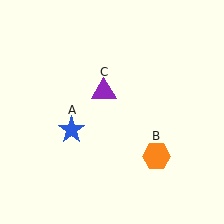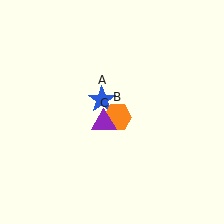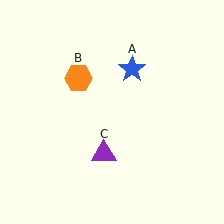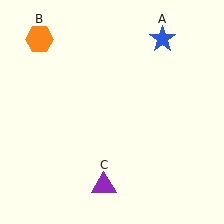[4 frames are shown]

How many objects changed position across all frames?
3 objects changed position: blue star (object A), orange hexagon (object B), purple triangle (object C).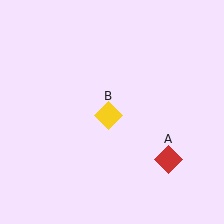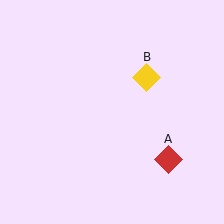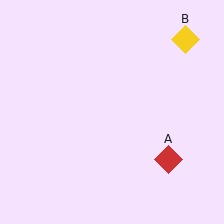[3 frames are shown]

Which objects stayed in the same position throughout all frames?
Red diamond (object A) remained stationary.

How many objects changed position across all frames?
1 object changed position: yellow diamond (object B).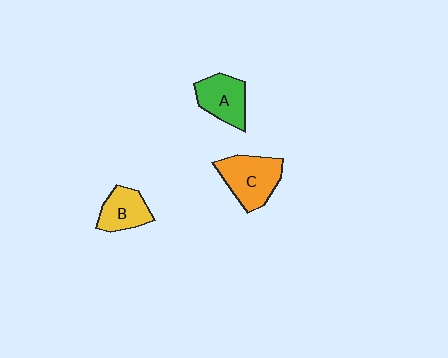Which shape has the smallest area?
Shape B (yellow).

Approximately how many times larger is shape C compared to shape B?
Approximately 1.5 times.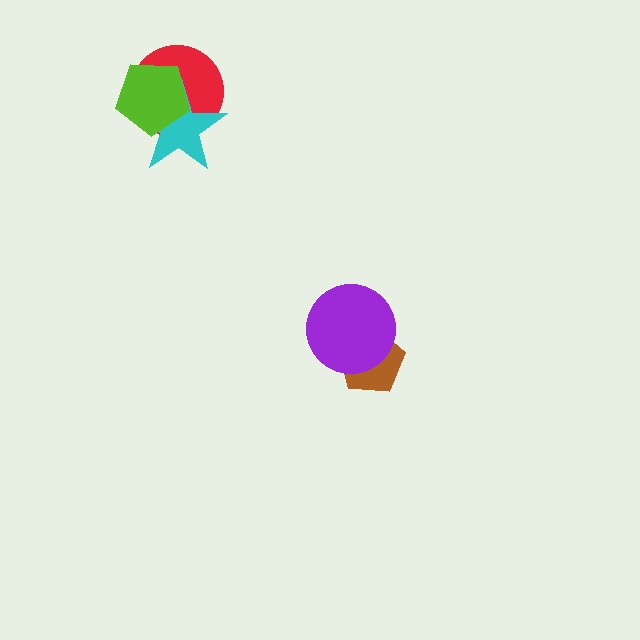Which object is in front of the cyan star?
The lime pentagon is in front of the cyan star.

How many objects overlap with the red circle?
2 objects overlap with the red circle.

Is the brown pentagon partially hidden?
Yes, it is partially covered by another shape.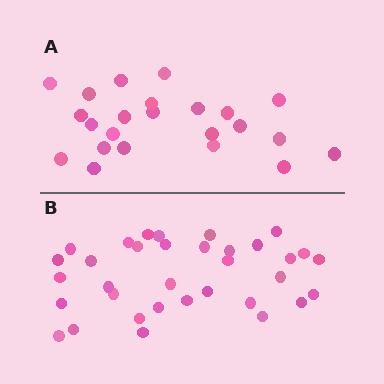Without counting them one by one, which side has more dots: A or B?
Region B (the bottom region) has more dots.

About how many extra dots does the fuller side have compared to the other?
Region B has roughly 12 or so more dots than region A.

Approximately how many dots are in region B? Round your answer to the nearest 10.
About 30 dots. (The exact count is 34, which rounds to 30.)